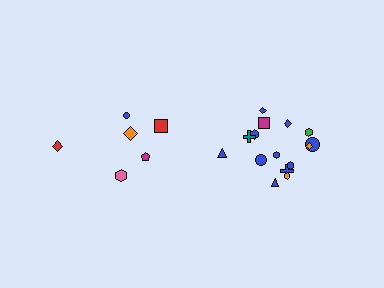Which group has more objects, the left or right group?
The right group.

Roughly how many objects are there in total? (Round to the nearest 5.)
Roughly 20 objects in total.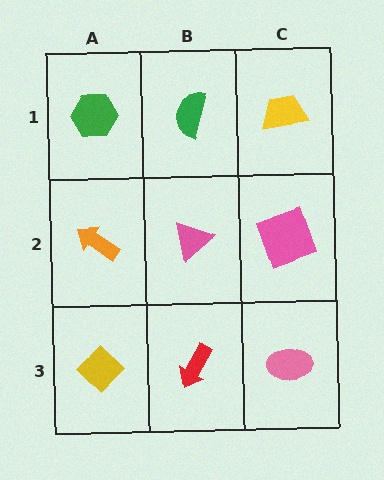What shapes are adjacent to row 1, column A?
An orange arrow (row 2, column A), a green semicircle (row 1, column B).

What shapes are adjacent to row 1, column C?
A pink square (row 2, column C), a green semicircle (row 1, column B).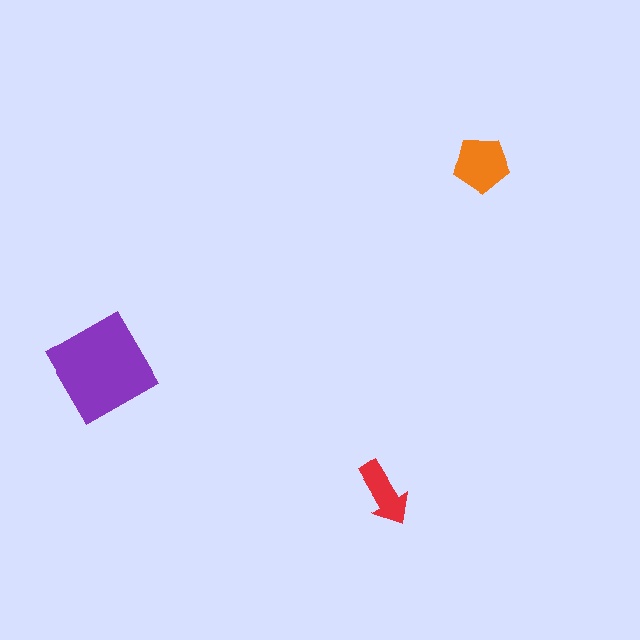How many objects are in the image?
There are 3 objects in the image.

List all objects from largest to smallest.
The purple diamond, the orange pentagon, the red arrow.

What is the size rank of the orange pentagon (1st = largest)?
2nd.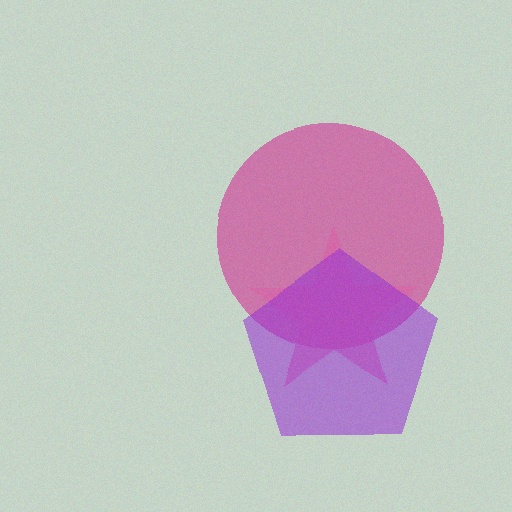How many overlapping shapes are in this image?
There are 3 overlapping shapes in the image.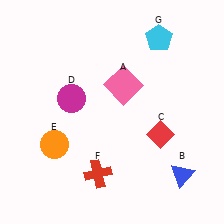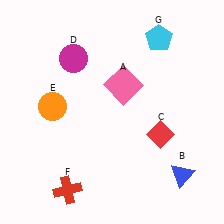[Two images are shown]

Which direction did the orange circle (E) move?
The orange circle (E) moved up.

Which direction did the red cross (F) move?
The red cross (F) moved left.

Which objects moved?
The objects that moved are: the magenta circle (D), the orange circle (E), the red cross (F).